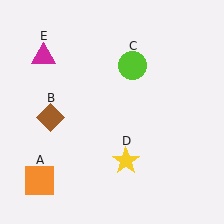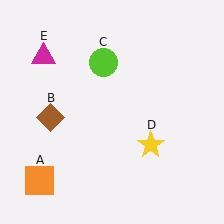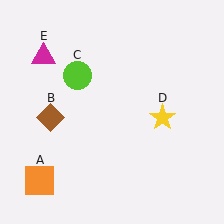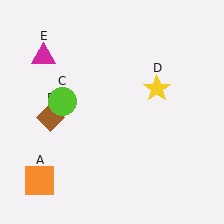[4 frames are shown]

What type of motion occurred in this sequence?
The lime circle (object C), yellow star (object D) rotated counterclockwise around the center of the scene.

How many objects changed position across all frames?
2 objects changed position: lime circle (object C), yellow star (object D).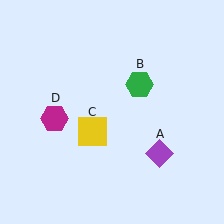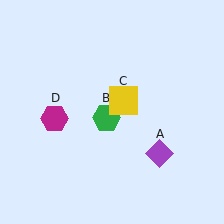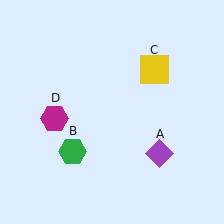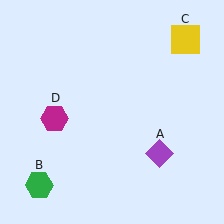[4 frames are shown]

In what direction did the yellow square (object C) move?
The yellow square (object C) moved up and to the right.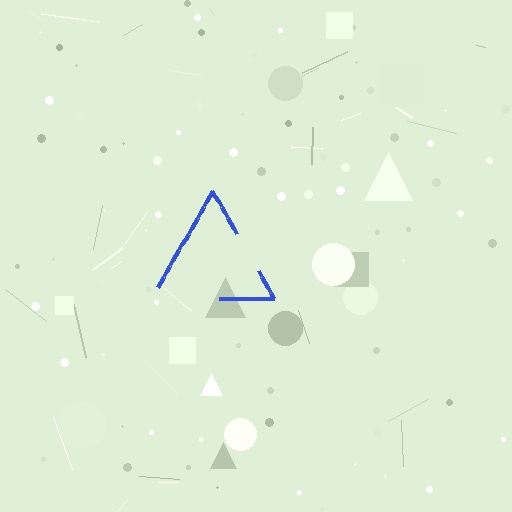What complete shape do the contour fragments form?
The contour fragments form a triangle.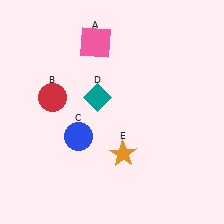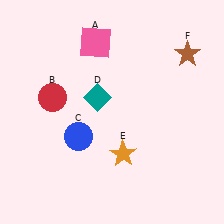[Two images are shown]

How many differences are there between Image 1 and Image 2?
There is 1 difference between the two images.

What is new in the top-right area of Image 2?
A brown star (F) was added in the top-right area of Image 2.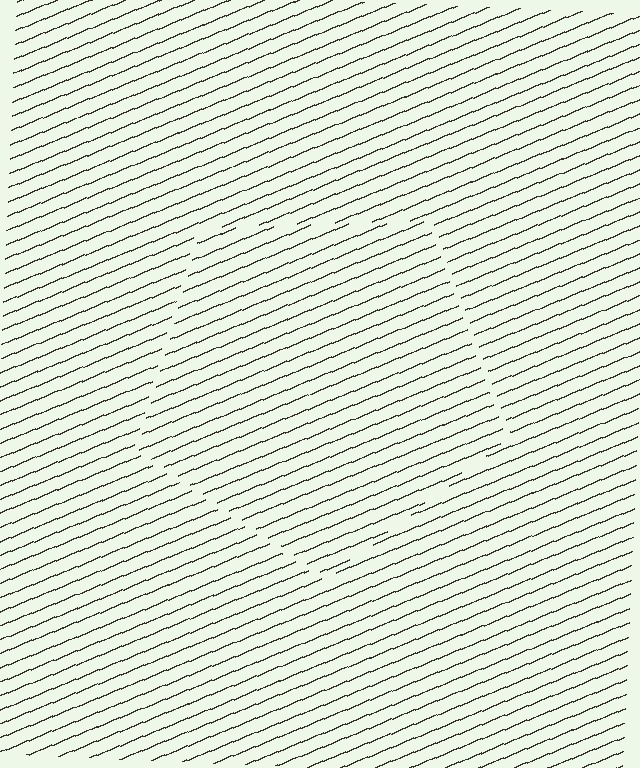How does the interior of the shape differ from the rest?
The interior of the shape contains the same grating, shifted by half a period — the contour is defined by the phase discontinuity where line-ends from the inner and outer gratings abut.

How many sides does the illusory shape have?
5 sides — the line-ends trace a pentagon.